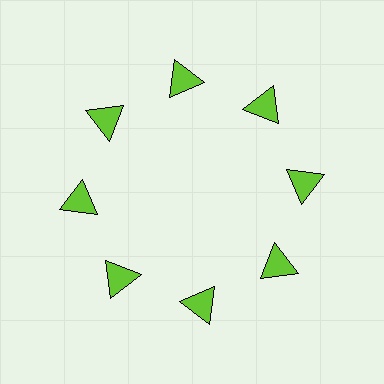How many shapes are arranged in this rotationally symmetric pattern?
There are 8 shapes, arranged in 8 groups of 1.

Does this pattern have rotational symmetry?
Yes, this pattern has 8-fold rotational symmetry. It looks the same after rotating 45 degrees around the center.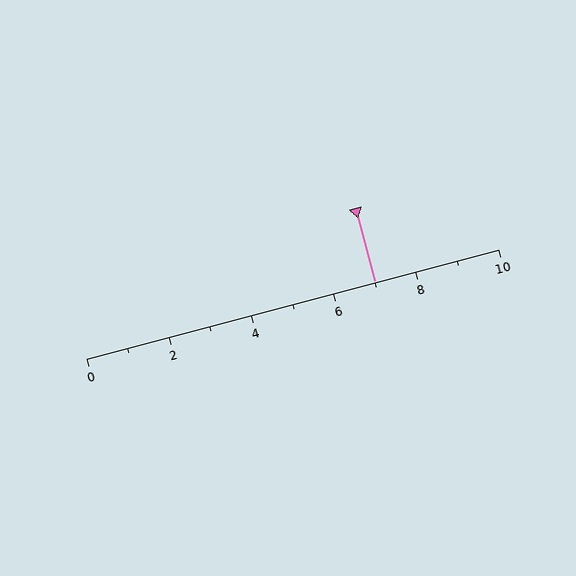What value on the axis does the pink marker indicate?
The marker indicates approximately 7.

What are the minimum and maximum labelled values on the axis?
The axis runs from 0 to 10.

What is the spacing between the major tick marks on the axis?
The major ticks are spaced 2 apart.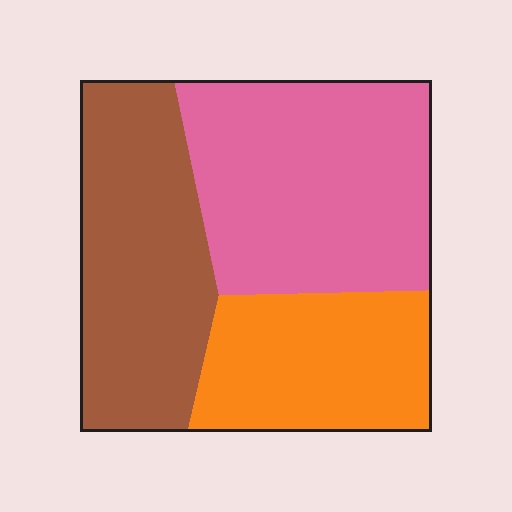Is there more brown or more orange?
Brown.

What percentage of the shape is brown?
Brown covers roughly 35% of the shape.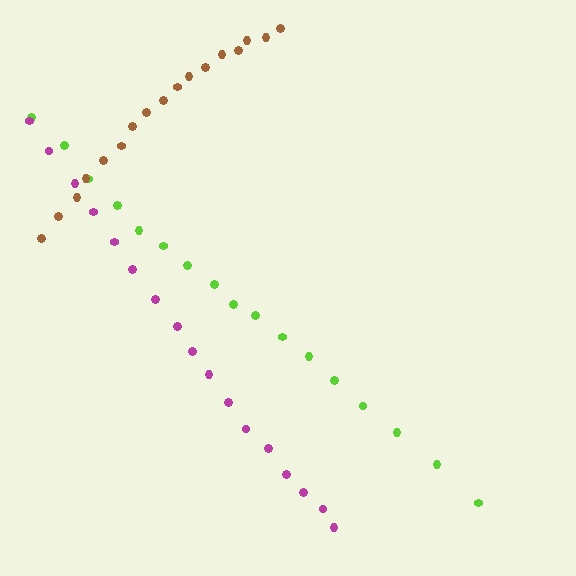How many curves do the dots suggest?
There are 3 distinct paths.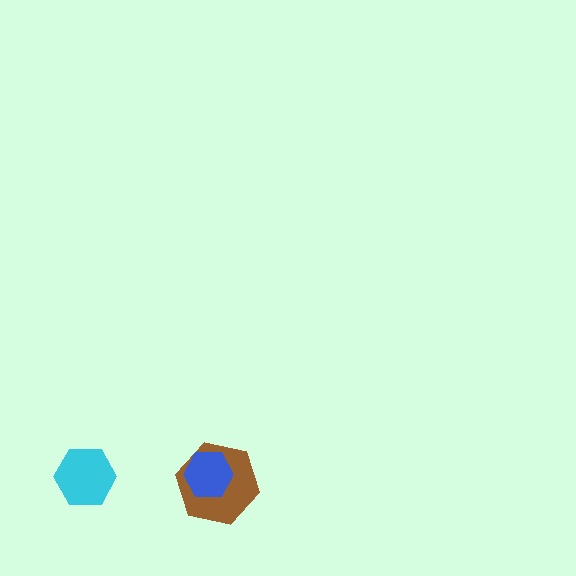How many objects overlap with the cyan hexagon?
0 objects overlap with the cyan hexagon.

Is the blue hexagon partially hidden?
No, no other shape covers it.